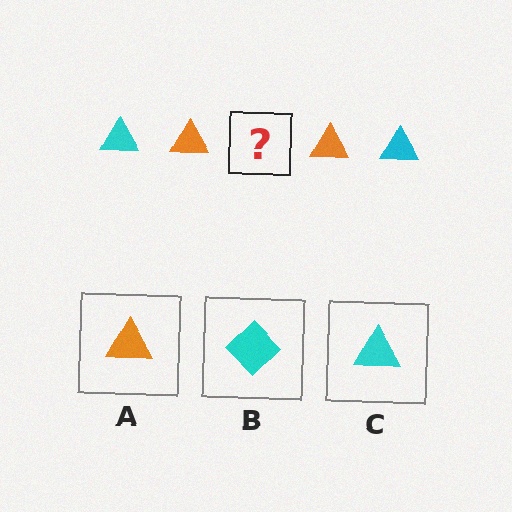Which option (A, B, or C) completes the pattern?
C.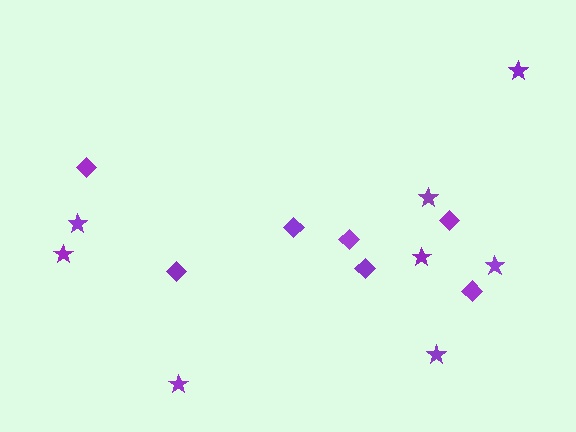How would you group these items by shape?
There are 2 groups: one group of diamonds (7) and one group of stars (8).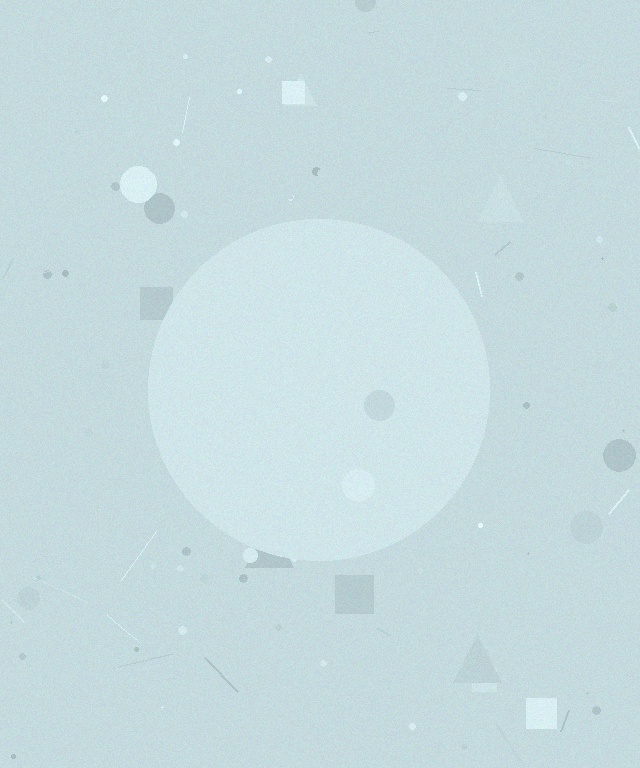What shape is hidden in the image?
A circle is hidden in the image.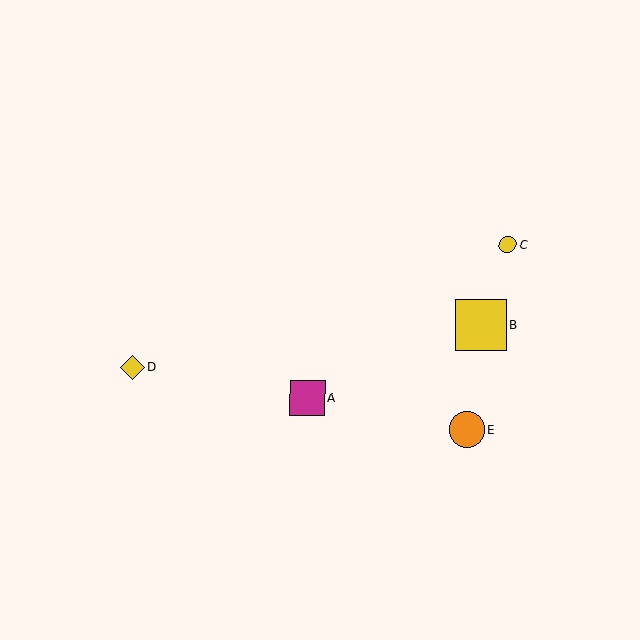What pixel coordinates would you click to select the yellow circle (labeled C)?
Click at (508, 245) to select the yellow circle C.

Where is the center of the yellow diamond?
The center of the yellow diamond is at (132, 367).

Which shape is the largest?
The yellow square (labeled B) is the largest.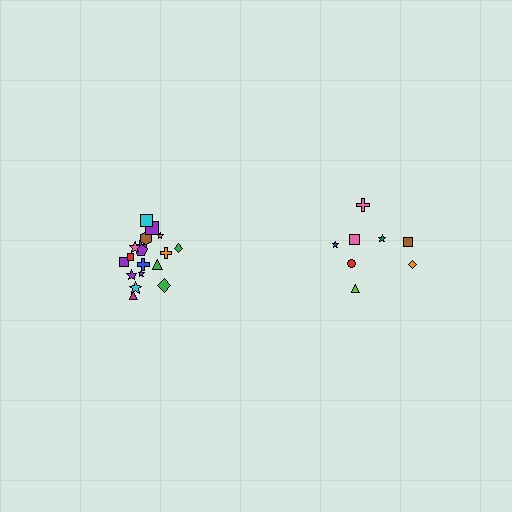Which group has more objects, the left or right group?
The left group.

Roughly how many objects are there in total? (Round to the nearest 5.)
Roughly 25 objects in total.